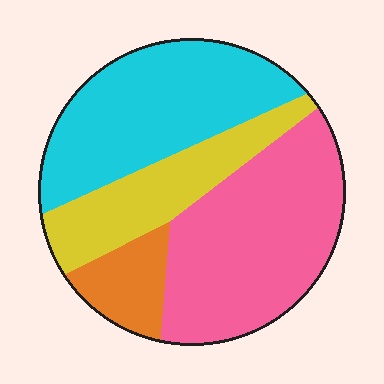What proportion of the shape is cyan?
Cyan covers about 35% of the shape.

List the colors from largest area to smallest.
From largest to smallest: pink, cyan, yellow, orange.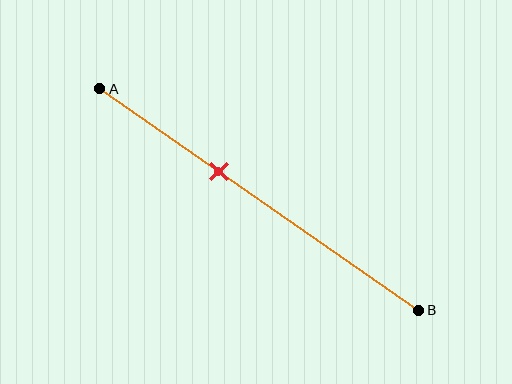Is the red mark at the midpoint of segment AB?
No, the mark is at about 35% from A, not at the 50% midpoint.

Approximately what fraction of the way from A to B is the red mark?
The red mark is approximately 35% of the way from A to B.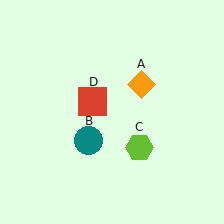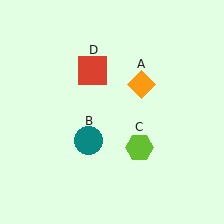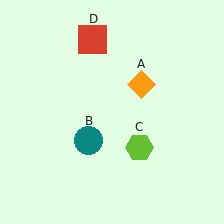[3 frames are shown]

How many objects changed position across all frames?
1 object changed position: red square (object D).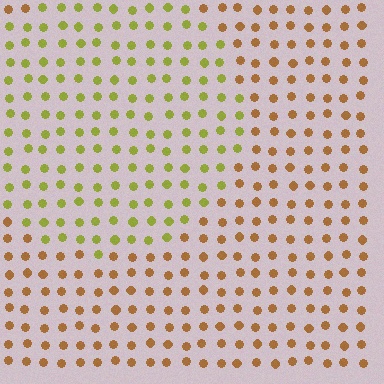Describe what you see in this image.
The image is filled with small brown elements in a uniform arrangement. A circle-shaped region is visible where the elements are tinted to a slightly different hue, forming a subtle color boundary.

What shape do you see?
I see a circle.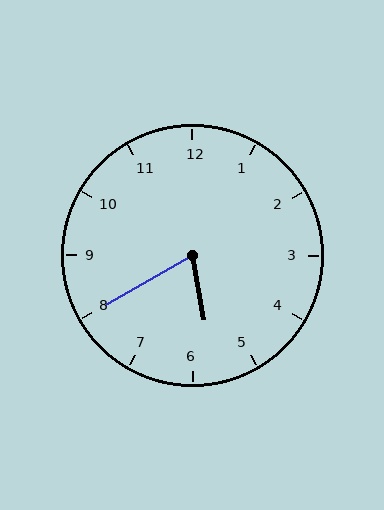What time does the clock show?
5:40.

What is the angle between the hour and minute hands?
Approximately 70 degrees.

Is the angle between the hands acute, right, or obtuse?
It is acute.